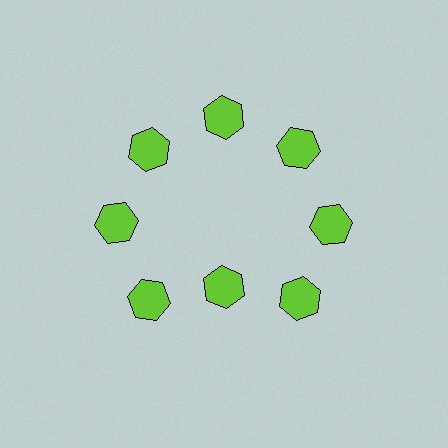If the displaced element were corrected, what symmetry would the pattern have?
It would have 8-fold rotational symmetry — the pattern would map onto itself every 45 degrees.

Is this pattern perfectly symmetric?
No. The 8 lime hexagons are arranged in a ring, but one element near the 6 o'clock position is pulled inward toward the center, breaking the 8-fold rotational symmetry.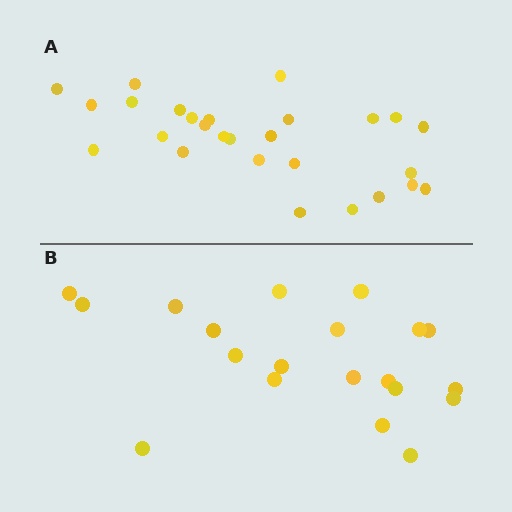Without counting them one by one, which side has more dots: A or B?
Region A (the top region) has more dots.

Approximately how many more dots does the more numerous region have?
Region A has roughly 8 or so more dots than region B.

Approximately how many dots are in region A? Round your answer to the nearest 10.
About 30 dots. (The exact count is 27, which rounds to 30.)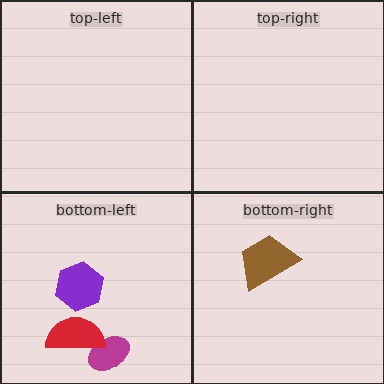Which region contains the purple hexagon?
The bottom-left region.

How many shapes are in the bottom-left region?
3.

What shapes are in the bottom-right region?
The brown trapezoid.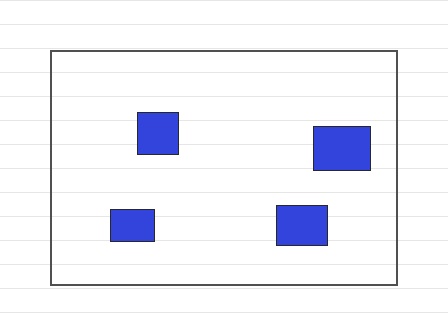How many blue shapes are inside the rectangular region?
4.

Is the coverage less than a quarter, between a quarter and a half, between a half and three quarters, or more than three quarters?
Less than a quarter.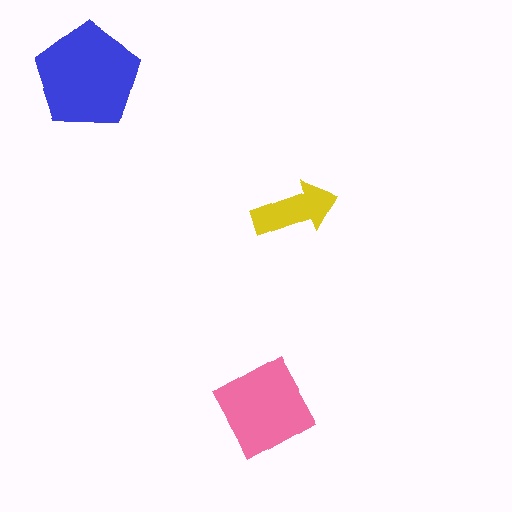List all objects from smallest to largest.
The yellow arrow, the pink diamond, the blue pentagon.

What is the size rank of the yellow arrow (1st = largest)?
3rd.